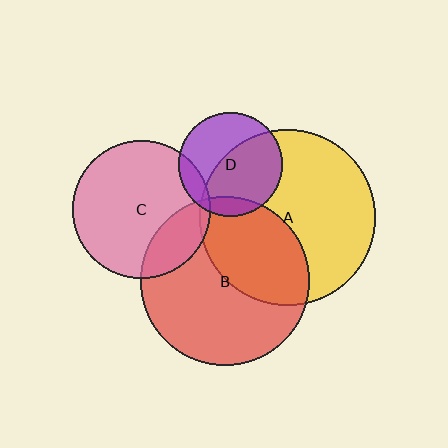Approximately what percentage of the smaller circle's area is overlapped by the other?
Approximately 20%.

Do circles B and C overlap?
Yes.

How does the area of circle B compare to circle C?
Approximately 1.5 times.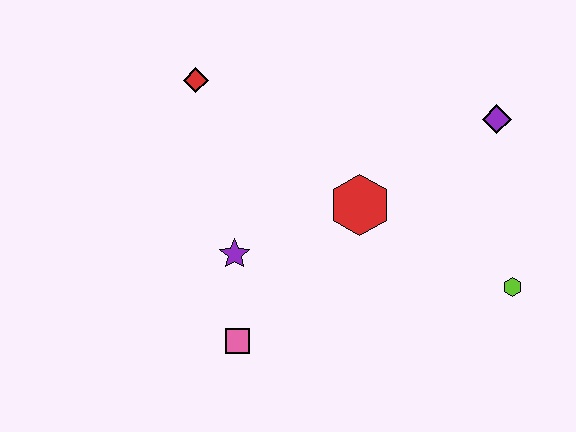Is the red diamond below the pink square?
No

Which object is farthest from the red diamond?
The lime hexagon is farthest from the red diamond.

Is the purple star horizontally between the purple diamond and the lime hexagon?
No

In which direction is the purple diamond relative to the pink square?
The purple diamond is to the right of the pink square.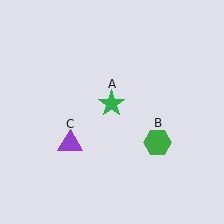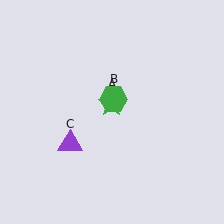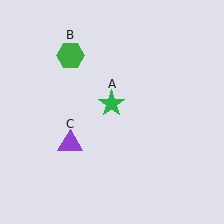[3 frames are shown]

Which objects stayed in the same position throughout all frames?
Green star (object A) and purple triangle (object C) remained stationary.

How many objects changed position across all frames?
1 object changed position: green hexagon (object B).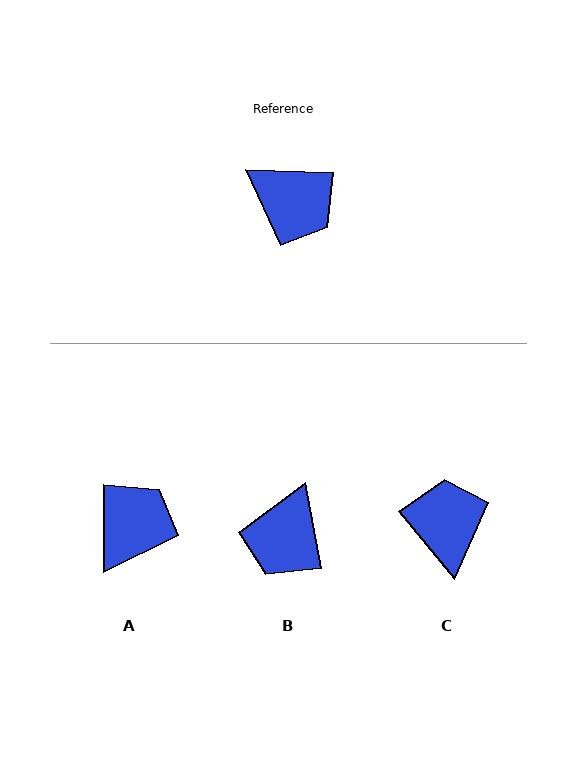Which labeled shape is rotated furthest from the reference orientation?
C, about 131 degrees away.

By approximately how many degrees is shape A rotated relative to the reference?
Approximately 92 degrees counter-clockwise.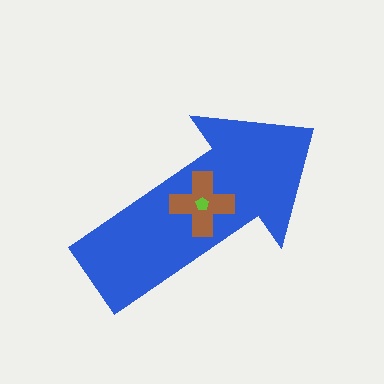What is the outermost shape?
The blue arrow.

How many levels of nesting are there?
3.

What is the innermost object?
The lime pentagon.